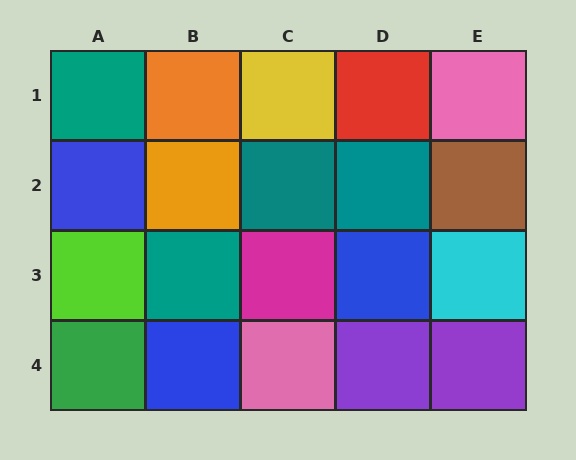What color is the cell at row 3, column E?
Cyan.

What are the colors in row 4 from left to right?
Green, blue, pink, purple, purple.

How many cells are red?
1 cell is red.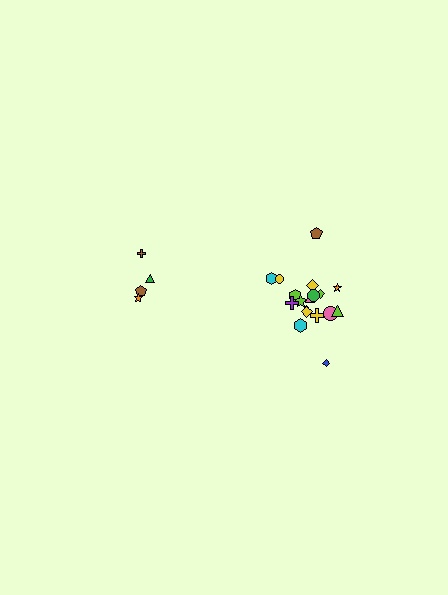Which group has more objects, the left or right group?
The right group.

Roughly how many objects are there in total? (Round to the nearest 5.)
Roughly 20 objects in total.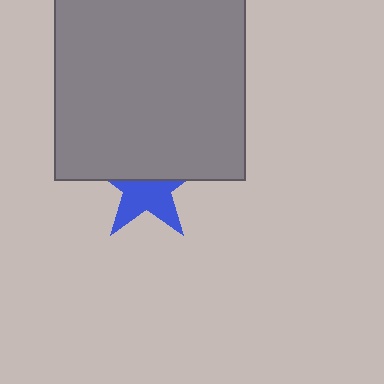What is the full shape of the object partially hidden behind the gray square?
The partially hidden object is a blue star.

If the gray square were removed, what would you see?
You would see the complete blue star.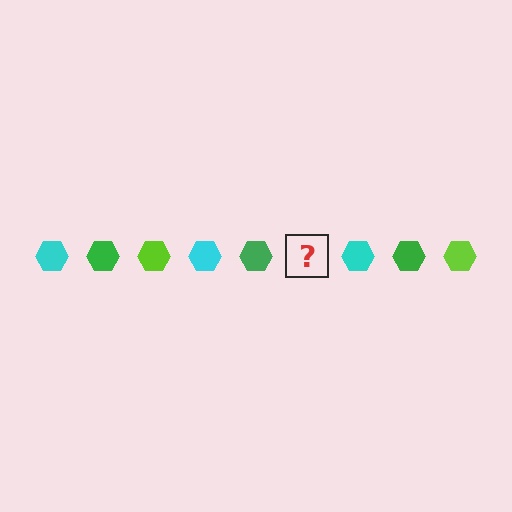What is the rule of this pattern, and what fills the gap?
The rule is that the pattern cycles through cyan, green, lime hexagons. The gap should be filled with a lime hexagon.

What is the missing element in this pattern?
The missing element is a lime hexagon.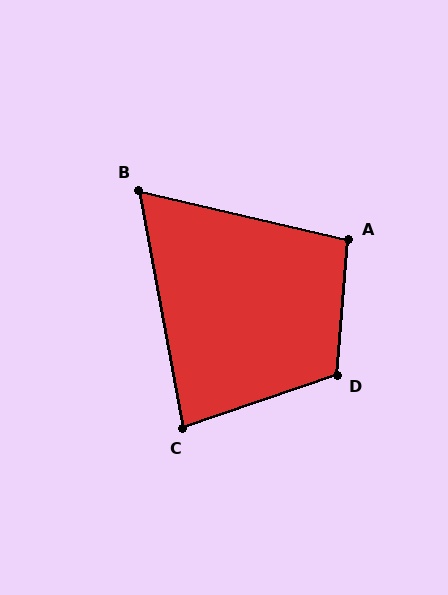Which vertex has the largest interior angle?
D, at approximately 114 degrees.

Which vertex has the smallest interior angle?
B, at approximately 66 degrees.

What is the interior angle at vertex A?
Approximately 98 degrees (obtuse).